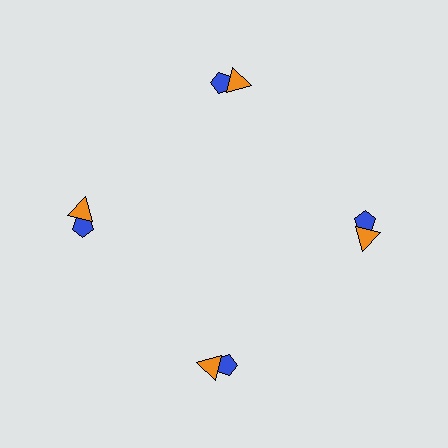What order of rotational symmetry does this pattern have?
This pattern has 4-fold rotational symmetry.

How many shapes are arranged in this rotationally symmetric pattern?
There are 8 shapes, arranged in 4 groups of 2.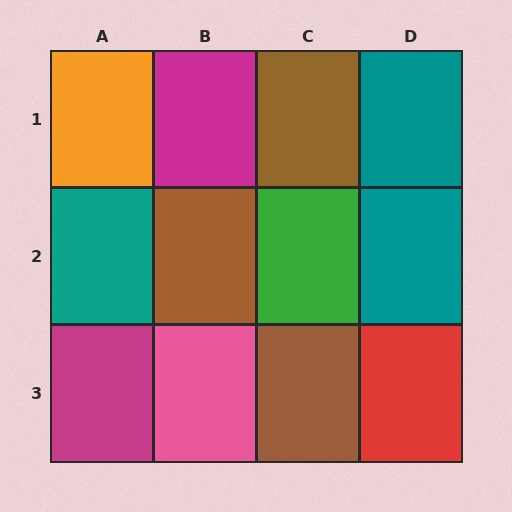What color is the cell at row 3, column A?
Magenta.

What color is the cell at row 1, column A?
Orange.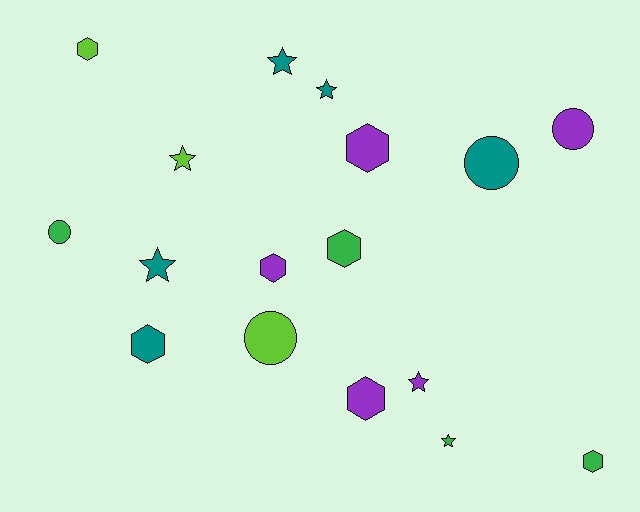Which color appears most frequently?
Purple, with 5 objects.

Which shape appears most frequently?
Hexagon, with 7 objects.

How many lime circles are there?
There is 1 lime circle.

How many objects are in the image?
There are 17 objects.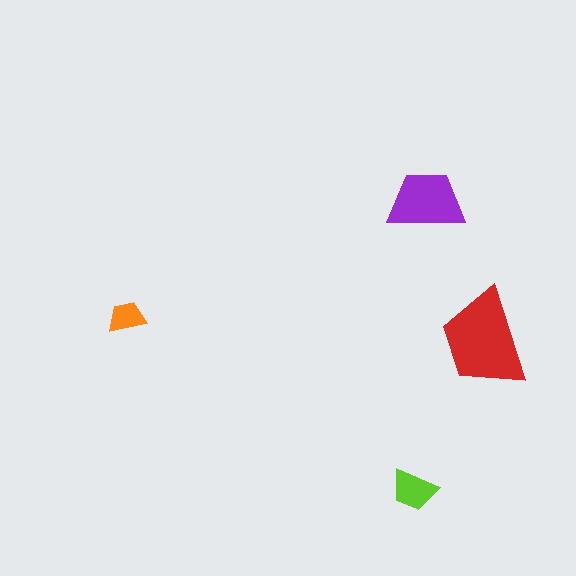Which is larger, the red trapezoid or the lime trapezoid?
The red one.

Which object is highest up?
The purple trapezoid is topmost.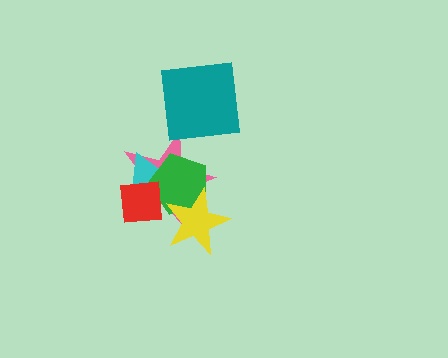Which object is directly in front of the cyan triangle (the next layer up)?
The green pentagon is directly in front of the cyan triangle.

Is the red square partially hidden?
No, no other shape covers it.